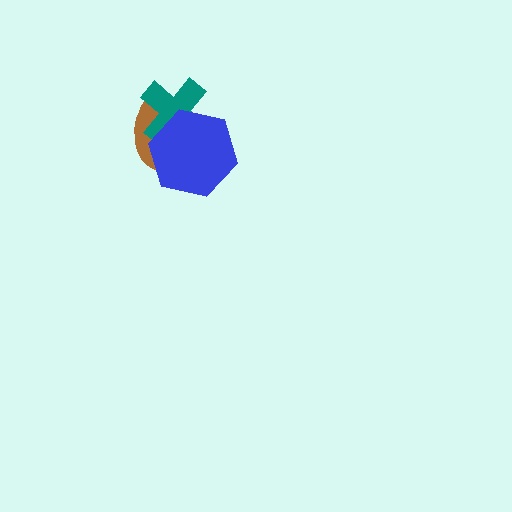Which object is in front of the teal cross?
The blue hexagon is in front of the teal cross.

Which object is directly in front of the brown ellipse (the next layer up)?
The teal cross is directly in front of the brown ellipse.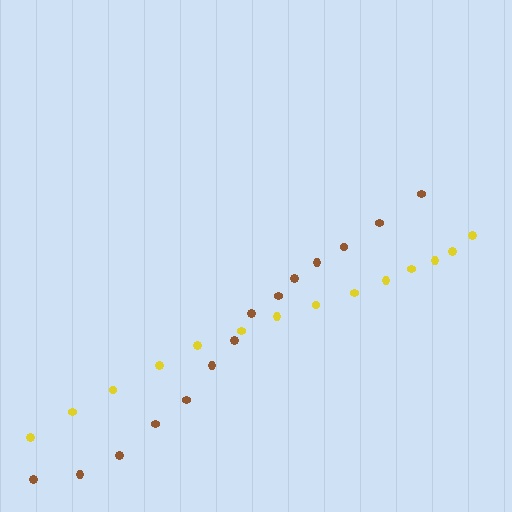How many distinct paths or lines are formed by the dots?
There are 2 distinct paths.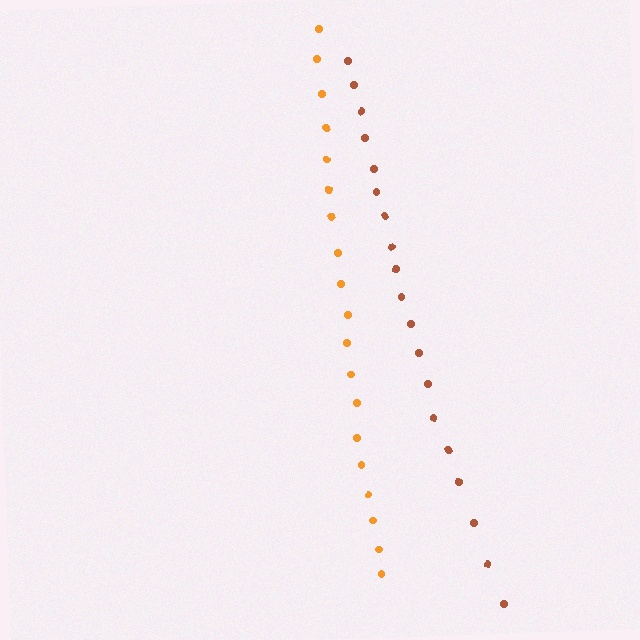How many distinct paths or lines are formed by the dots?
There are 2 distinct paths.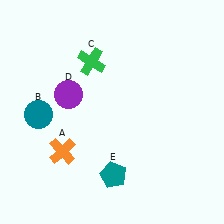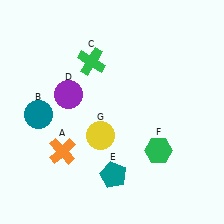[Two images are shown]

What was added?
A green hexagon (F), a yellow circle (G) were added in Image 2.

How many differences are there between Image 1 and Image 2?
There are 2 differences between the two images.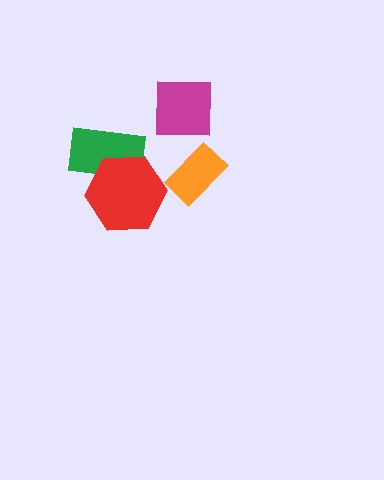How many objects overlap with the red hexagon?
1 object overlaps with the red hexagon.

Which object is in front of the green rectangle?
The red hexagon is in front of the green rectangle.